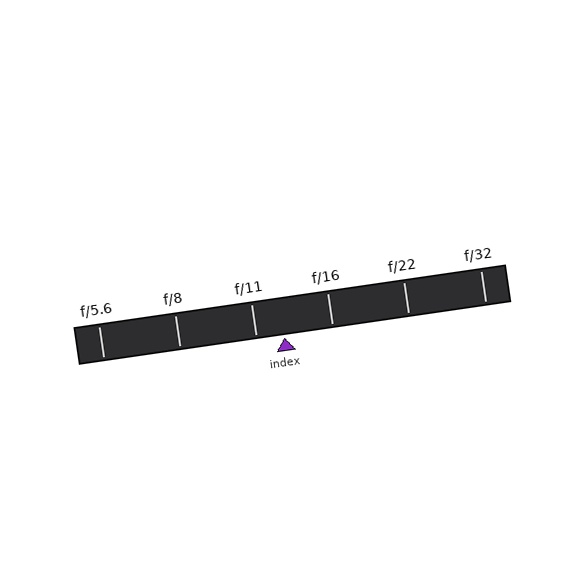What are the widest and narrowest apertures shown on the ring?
The widest aperture shown is f/5.6 and the narrowest is f/32.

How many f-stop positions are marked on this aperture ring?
There are 6 f-stop positions marked.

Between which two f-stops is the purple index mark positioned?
The index mark is between f/11 and f/16.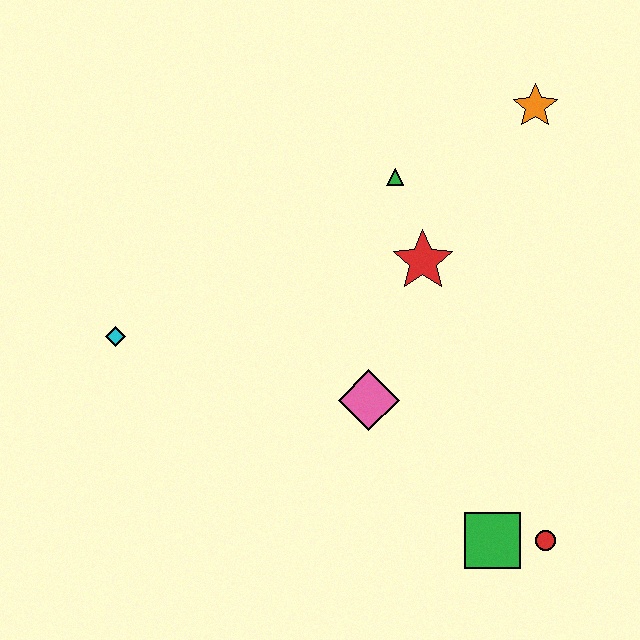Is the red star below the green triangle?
Yes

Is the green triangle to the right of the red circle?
No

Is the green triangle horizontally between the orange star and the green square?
No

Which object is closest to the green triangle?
The red star is closest to the green triangle.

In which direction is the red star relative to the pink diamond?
The red star is above the pink diamond.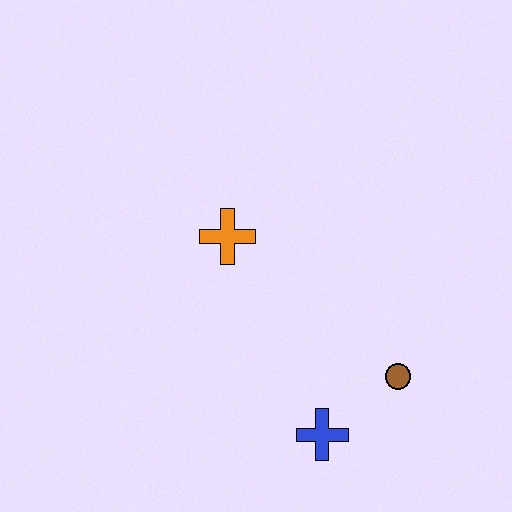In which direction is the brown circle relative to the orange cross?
The brown circle is to the right of the orange cross.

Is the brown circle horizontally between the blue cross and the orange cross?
No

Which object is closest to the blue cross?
The brown circle is closest to the blue cross.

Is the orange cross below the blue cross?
No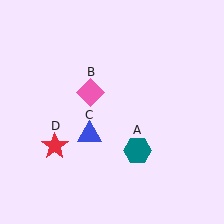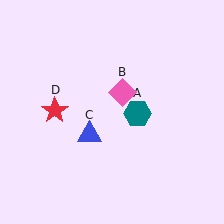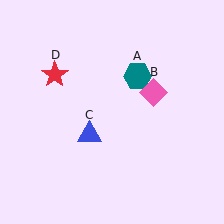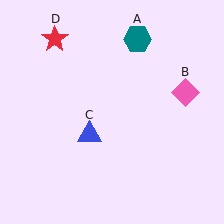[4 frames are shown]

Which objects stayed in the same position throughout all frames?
Blue triangle (object C) remained stationary.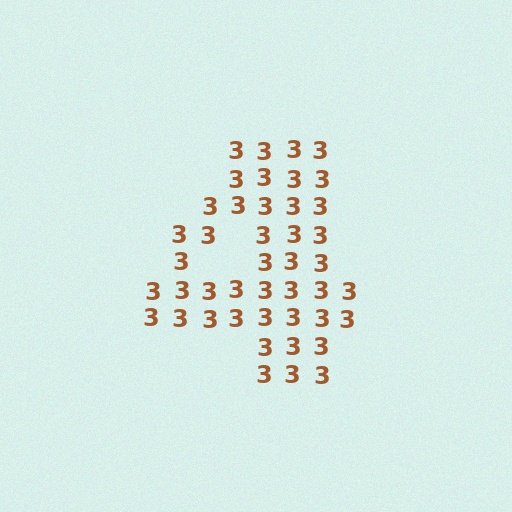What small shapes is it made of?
It is made of small digit 3's.